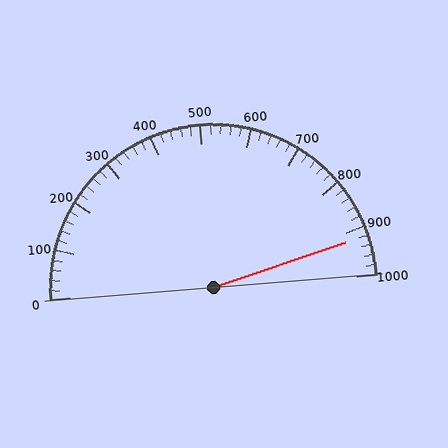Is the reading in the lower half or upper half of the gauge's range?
The reading is in the upper half of the range (0 to 1000).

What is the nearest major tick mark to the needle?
The nearest major tick mark is 900.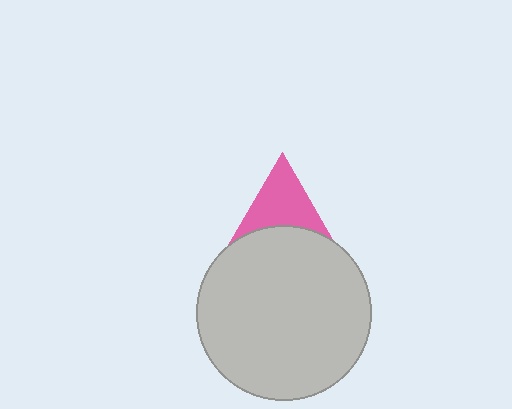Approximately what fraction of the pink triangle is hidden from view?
Roughly 41% of the pink triangle is hidden behind the light gray circle.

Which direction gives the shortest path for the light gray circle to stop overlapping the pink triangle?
Moving down gives the shortest separation.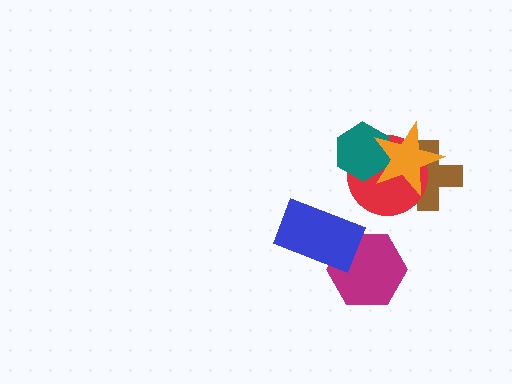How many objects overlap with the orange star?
3 objects overlap with the orange star.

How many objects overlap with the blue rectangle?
1 object overlaps with the blue rectangle.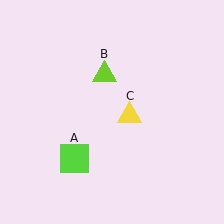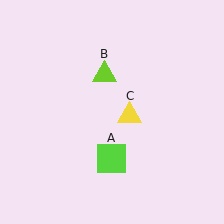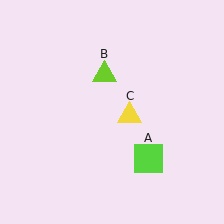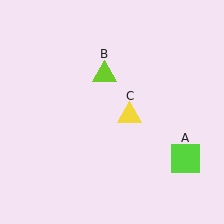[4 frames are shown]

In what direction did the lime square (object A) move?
The lime square (object A) moved right.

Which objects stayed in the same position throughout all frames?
Lime triangle (object B) and yellow triangle (object C) remained stationary.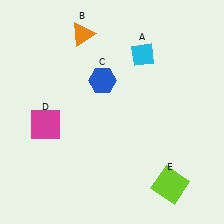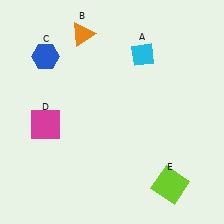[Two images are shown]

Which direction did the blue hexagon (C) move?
The blue hexagon (C) moved left.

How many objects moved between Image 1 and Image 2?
1 object moved between the two images.